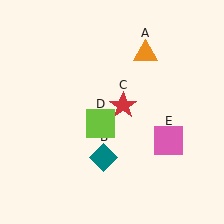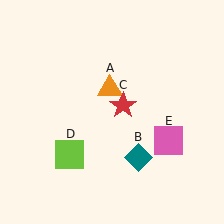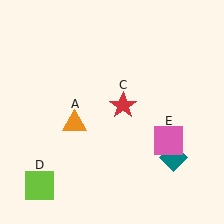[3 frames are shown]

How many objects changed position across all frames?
3 objects changed position: orange triangle (object A), teal diamond (object B), lime square (object D).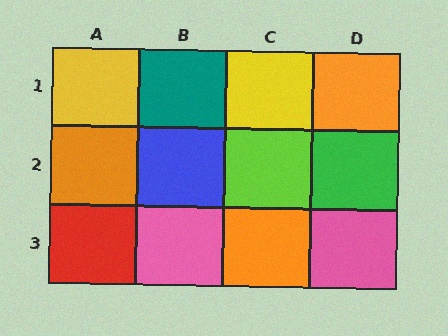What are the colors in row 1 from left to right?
Yellow, teal, yellow, orange.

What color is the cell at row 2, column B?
Blue.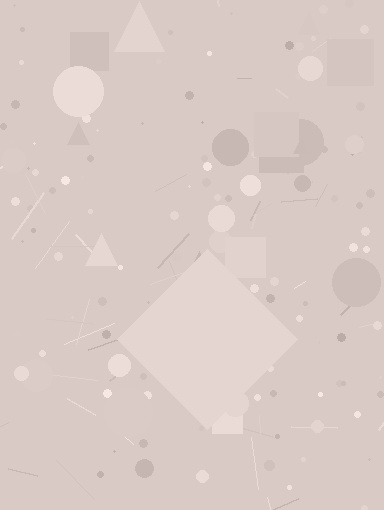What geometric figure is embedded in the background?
A diamond is embedded in the background.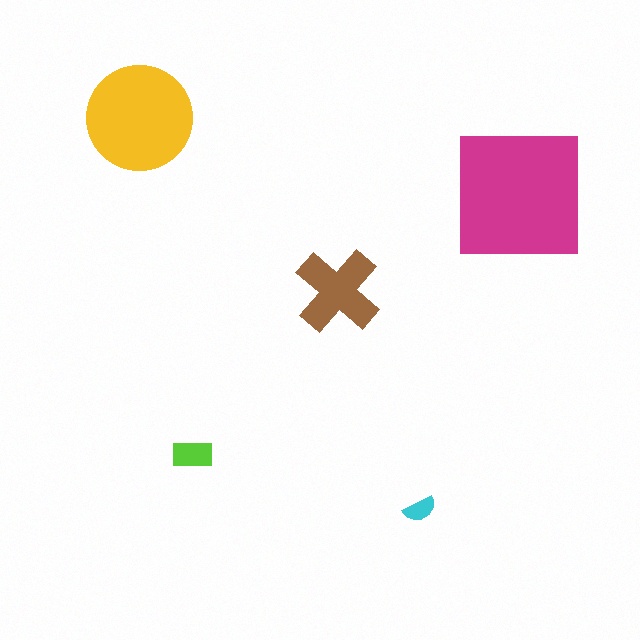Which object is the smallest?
The cyan semicircle.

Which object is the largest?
The magenta square.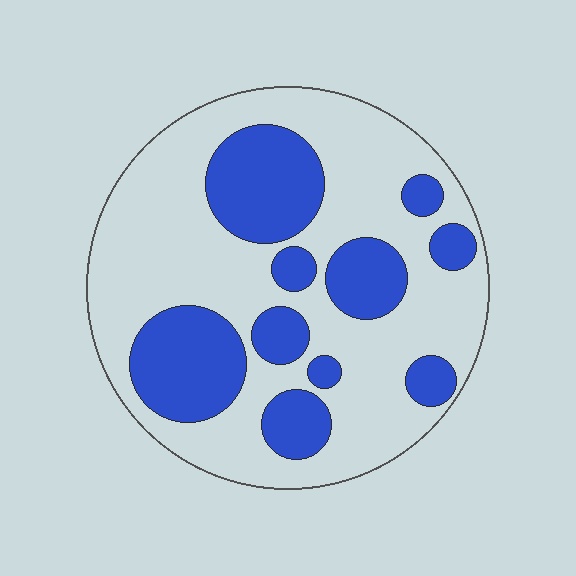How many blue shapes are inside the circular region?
10.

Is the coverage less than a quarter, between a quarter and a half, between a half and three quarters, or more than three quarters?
Between a quarter and a half.